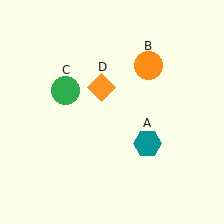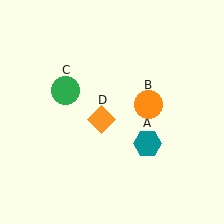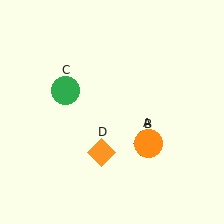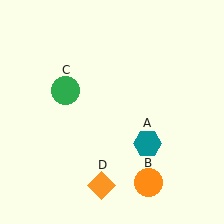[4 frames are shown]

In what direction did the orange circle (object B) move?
The orange circle (object B) moved down.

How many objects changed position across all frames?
2 objects changed position: orange circle (object B), orange diamond (object D).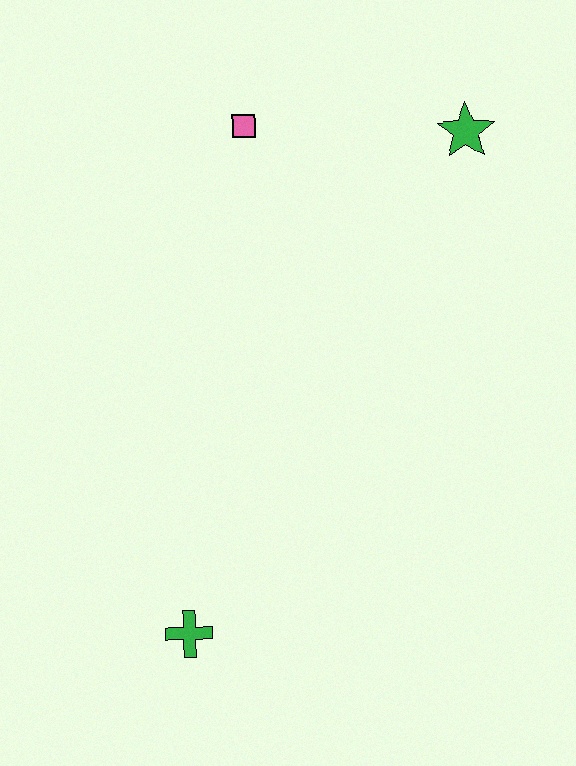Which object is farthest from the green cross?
The green star is farthest from the green cross.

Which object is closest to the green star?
The pink square is closest to the green star.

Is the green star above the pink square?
No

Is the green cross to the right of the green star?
No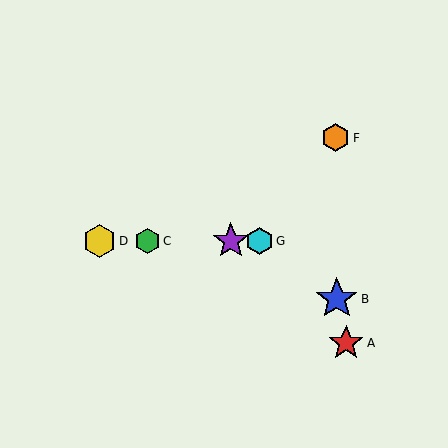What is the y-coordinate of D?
Object D is at y≈241.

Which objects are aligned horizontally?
Objects C, D, E, G are aligned horizontally.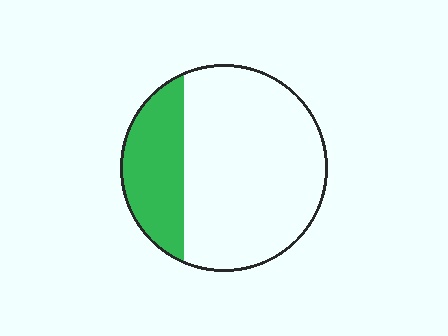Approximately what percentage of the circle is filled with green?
Approximately 25%.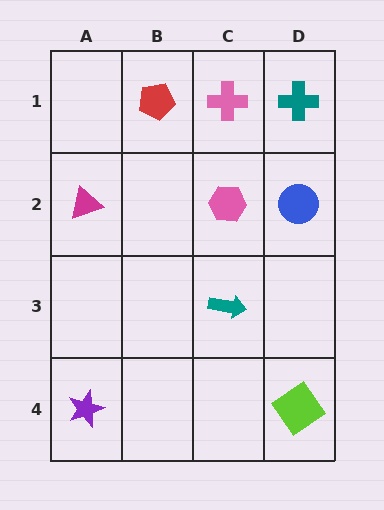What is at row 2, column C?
A pink hexagon.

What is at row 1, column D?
A teal cross.